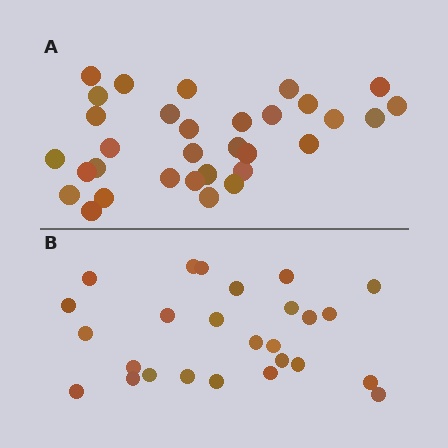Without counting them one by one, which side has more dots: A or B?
Region A (the top region) has more dots.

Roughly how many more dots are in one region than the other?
Region A has about 6 more dots than region B.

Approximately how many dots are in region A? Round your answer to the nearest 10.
About 30 dots. (The exact count is 32, which rounds to 30.)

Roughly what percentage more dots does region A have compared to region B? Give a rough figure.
About 25% more.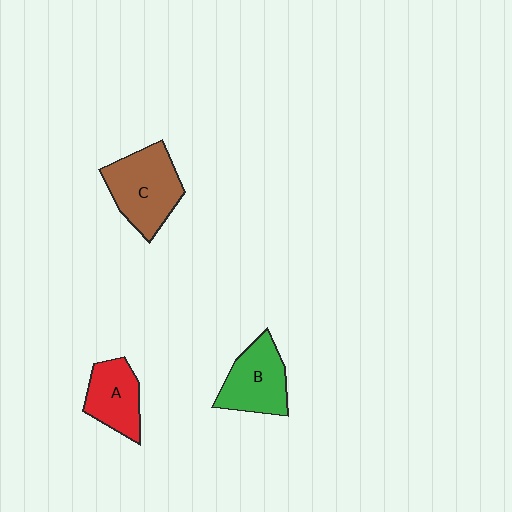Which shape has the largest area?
Shape C (brown).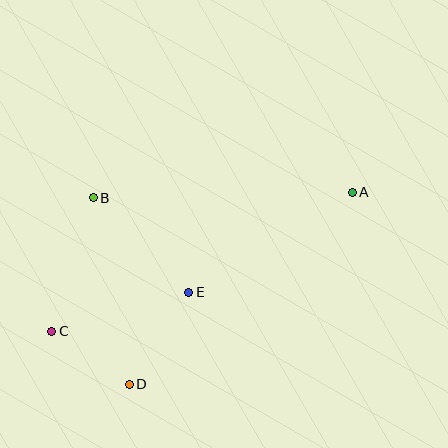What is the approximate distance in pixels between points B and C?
The distance between B and C is approximately 139 pixels.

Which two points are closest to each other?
Points C and D are closest to each other.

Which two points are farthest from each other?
Points A and C are farthest from each other.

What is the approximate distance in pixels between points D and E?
The distance between D and E is approximately 110 pixels.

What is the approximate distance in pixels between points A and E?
The distance between A and E is approximately 191 pixels.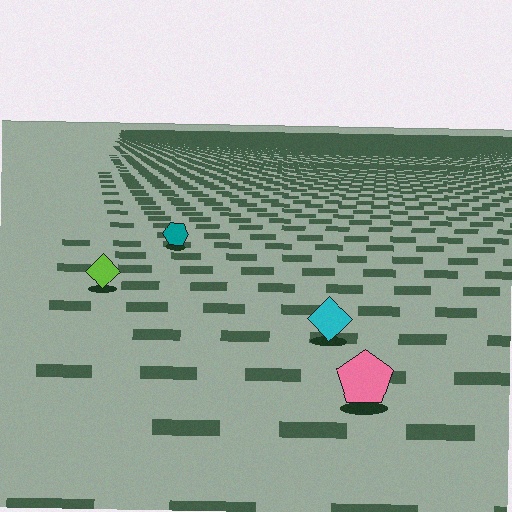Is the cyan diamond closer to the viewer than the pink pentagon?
No. The pink pentagon is closer — you can tell from the texture gradient: the ground texture is coarser near it.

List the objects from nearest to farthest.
From nearest to farthest: the pink pentagon, the cyan diamond, the lime diamond, the teal hexagon.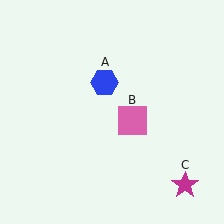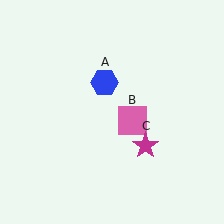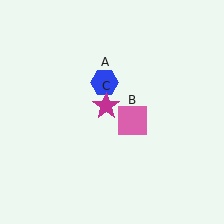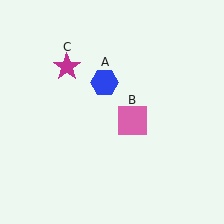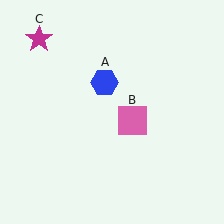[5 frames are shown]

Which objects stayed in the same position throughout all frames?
Blue hexagon (object A) and pink square (object B) remained stationary.